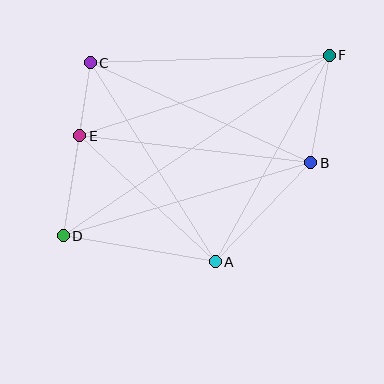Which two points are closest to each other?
Points C and E are closest to each other.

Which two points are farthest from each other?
Points D and F are farthest from each other.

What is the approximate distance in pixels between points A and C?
The distance between A and C is approximately 235 pixels.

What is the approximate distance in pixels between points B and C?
The distance between B and C is approximately 242 pixels.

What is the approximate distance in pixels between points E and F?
The distance between E and F is approximately 262 pixels.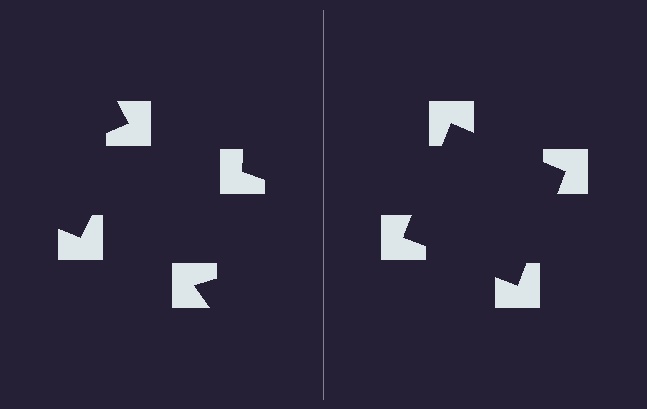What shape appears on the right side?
An illusory square.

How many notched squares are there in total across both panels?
8 — 4 on each side.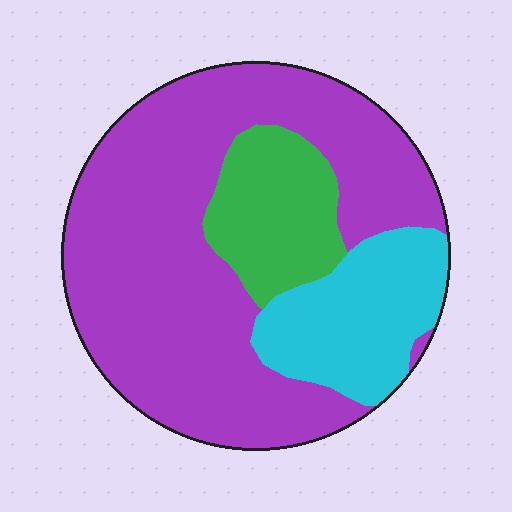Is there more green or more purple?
Purple.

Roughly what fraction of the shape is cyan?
Cyan covers roughly 20% of the shape.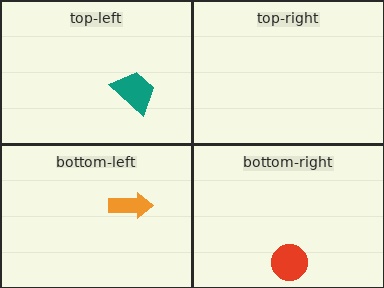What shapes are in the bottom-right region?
The red circle.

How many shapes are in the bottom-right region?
1.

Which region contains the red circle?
The bottom-right region.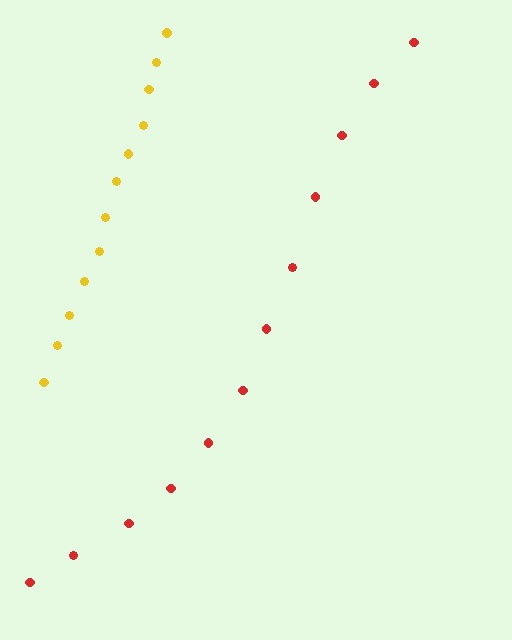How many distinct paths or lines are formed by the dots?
There are 2 distinct paths.